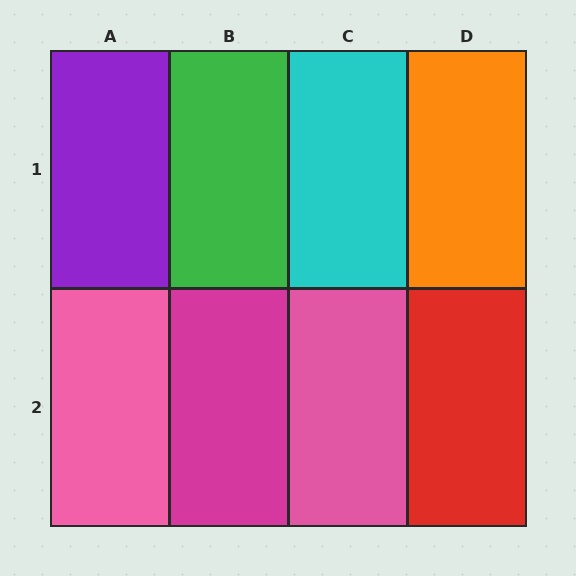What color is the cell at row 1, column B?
Green.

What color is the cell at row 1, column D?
Orange.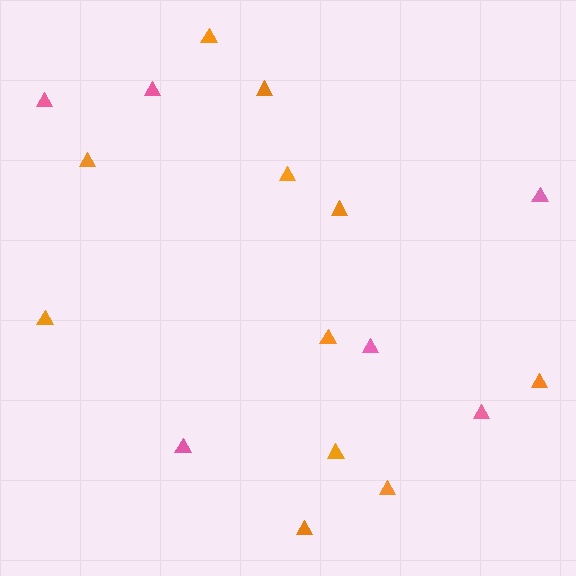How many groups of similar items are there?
There are 2 groups: one group of orange triangles (11) and one group of pink triangles (6).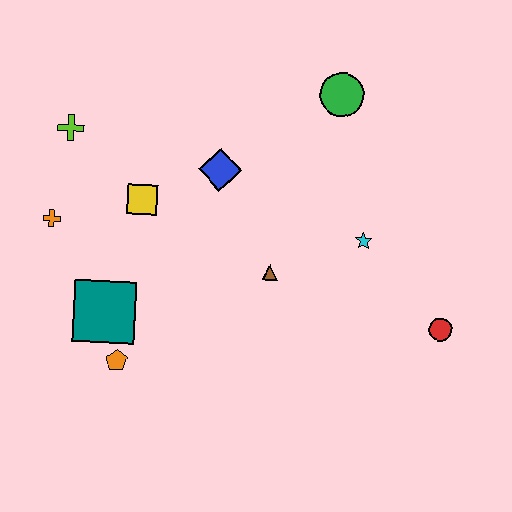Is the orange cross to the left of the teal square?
Yes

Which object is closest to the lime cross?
The orange cross is closest to the lime cross.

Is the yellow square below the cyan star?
No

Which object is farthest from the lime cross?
The red circle is farthest from the lime cross.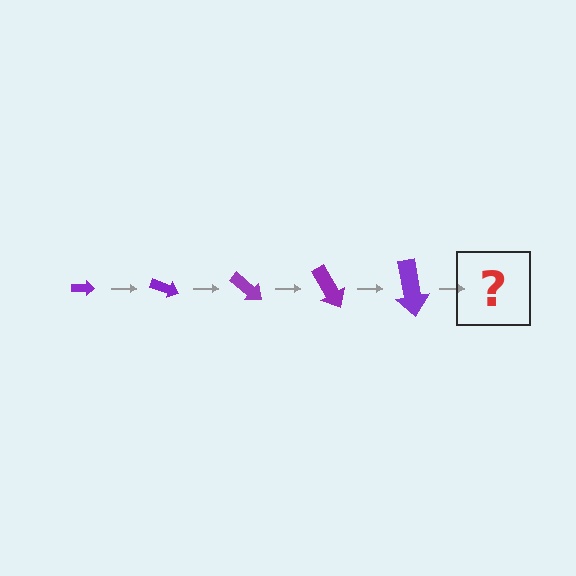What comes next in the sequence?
The next element should be an arrow, larger than the previous one and rotated 100 degrees from the start.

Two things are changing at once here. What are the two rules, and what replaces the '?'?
The two rules are that the arrow grows larger each step and it rotates 20 degrees each step. The '?' should be an arrow, larger than the previous one and rotated 100 degrees from the start.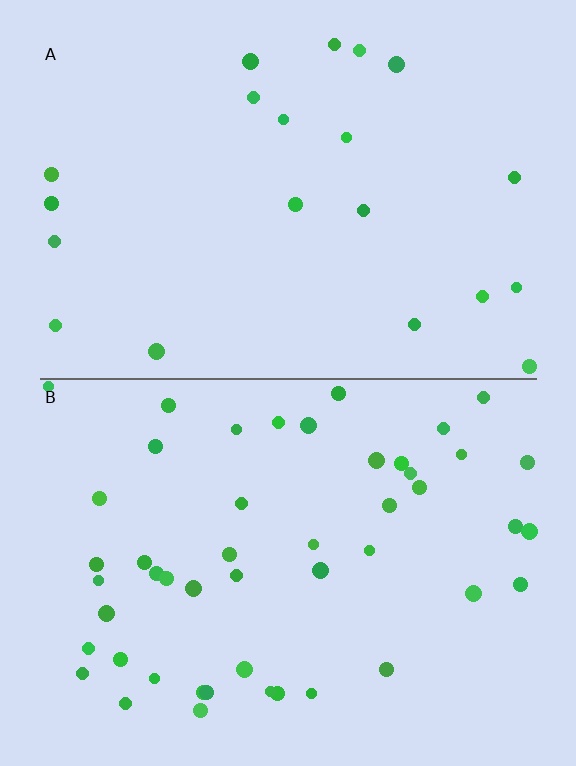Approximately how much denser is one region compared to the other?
Approximately 2.4× — region B over region A.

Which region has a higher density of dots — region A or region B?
B (the bottom).